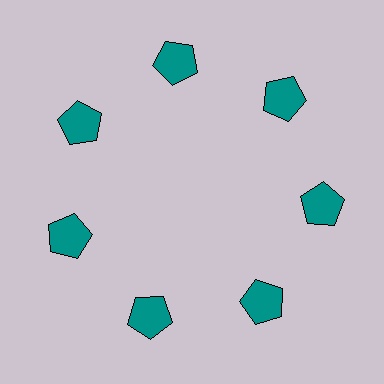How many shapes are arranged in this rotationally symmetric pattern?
There are 7 shapes, arranged in 7 groups of 1.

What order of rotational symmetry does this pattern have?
This pattern has 7-fold rotational symmetry.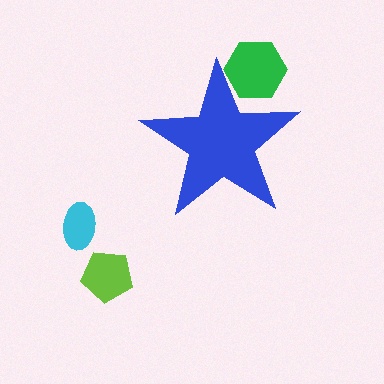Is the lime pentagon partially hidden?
No, the lime pentagon is fully visible.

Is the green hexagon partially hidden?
Yes, the green hexagon is partially hidden behind the blue star.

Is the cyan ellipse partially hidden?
No, the cyan ellipse is fully visible.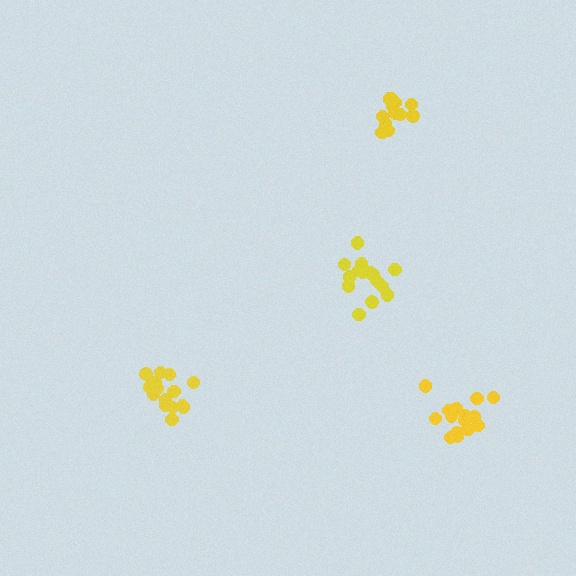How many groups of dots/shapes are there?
There are 4 groups.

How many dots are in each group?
Group 1: 16 dots, Group 2: 12 dots, Group 3: 15 dots, Group 4: 15 dots (58 total).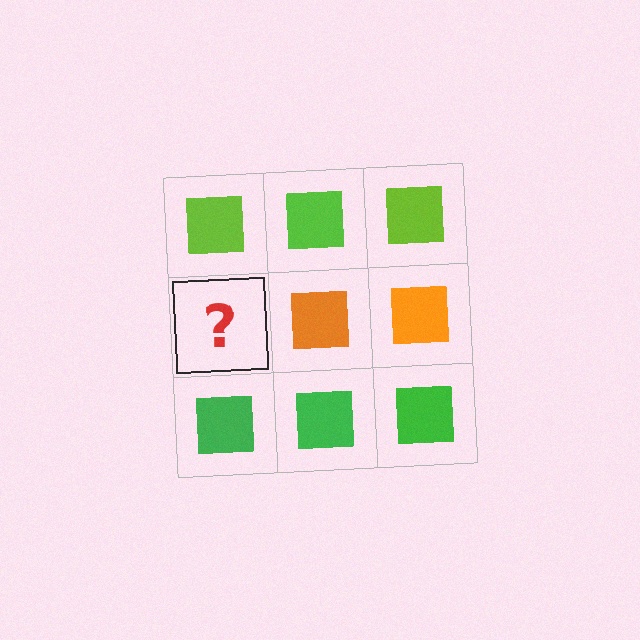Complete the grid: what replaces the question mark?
The question mark should be replaced with an orange square.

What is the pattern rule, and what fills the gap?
The rule is that each row has a consistent color. The gap should be filled with an orange square.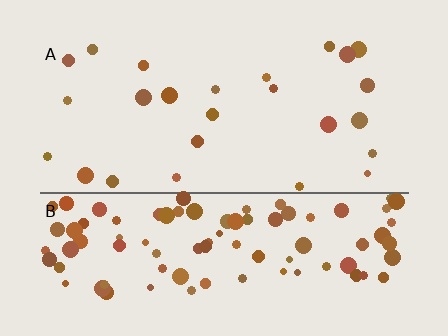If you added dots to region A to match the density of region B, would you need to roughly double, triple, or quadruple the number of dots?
Approximately quadruple.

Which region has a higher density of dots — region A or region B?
B (the bottom).